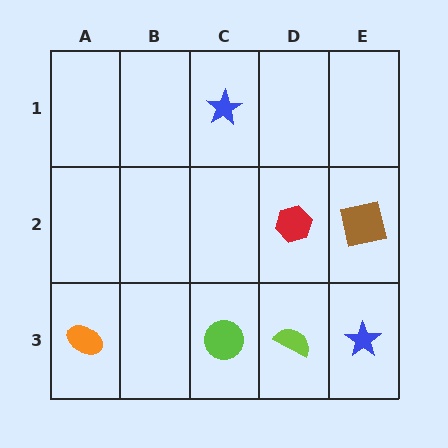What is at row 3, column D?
A lime semicircle.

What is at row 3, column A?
An orange ellipse.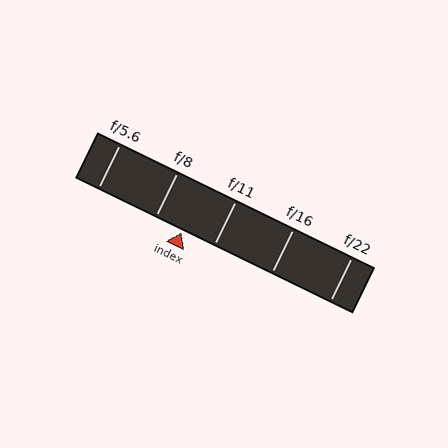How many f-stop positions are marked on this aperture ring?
There are 5 f-stop positions marked.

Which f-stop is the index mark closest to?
The index mark is closest to f/8.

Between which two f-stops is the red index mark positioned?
The index mark is between f/8 and f/11.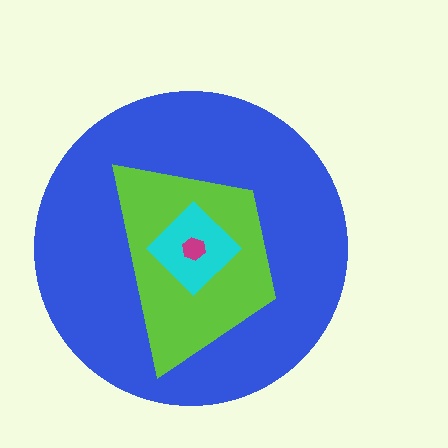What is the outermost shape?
The blue circle.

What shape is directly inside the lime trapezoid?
The cyan diamond.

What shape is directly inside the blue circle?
The lime trapezoid.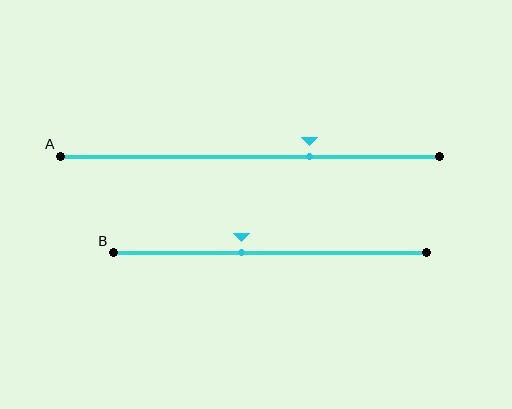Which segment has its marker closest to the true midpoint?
Segment B has its marker closest to the true midpoint.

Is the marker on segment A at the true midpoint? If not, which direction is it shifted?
No, the marker on segment A is shifted to the right by about 16% of the segment length.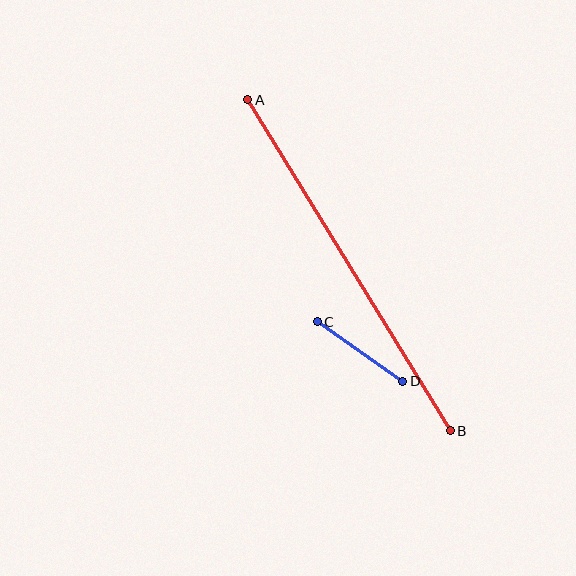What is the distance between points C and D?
The distance is approximately 104 pixels.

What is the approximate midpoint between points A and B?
The midpoint is at approximately (349, 265) pixels.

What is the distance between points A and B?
The distance is approximately 388 pixels.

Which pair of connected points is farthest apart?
Points A and B are farthest apart.